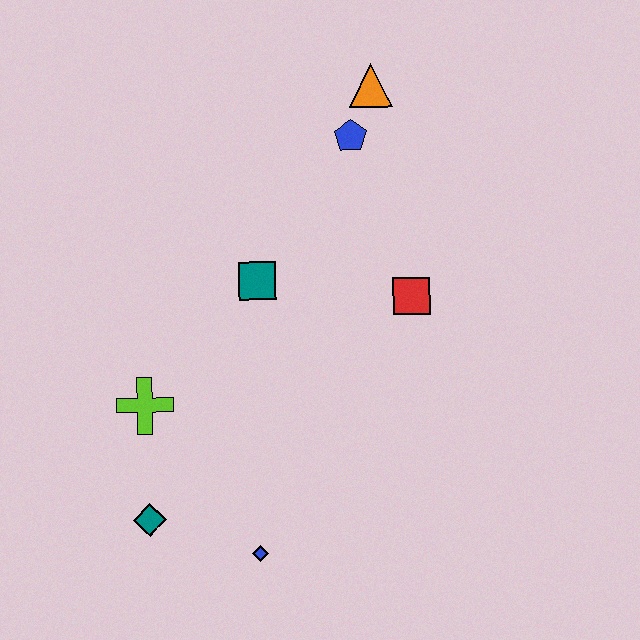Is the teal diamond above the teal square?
No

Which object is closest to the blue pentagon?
The orange triangle is closest to the blue pentagon.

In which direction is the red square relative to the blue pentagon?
The red square is below the blue pentagon.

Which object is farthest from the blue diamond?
The orange triangle is farthest from the blue diamond.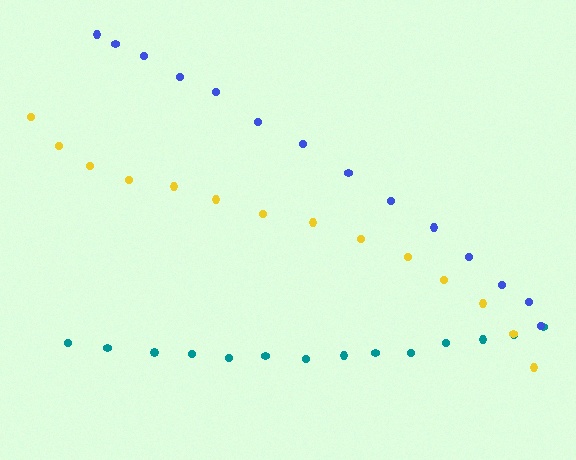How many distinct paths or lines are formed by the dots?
There are 3 distinct paths.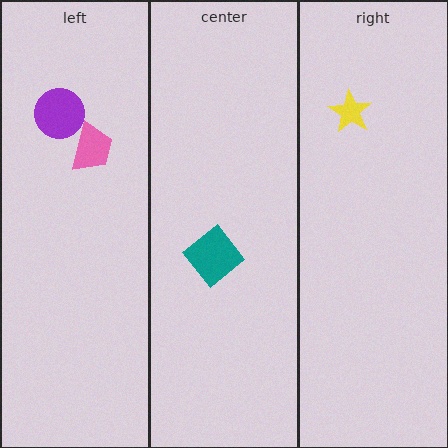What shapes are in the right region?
The yellow star.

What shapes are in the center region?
The teal diamond.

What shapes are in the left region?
The pink trapezoid, the purple circle.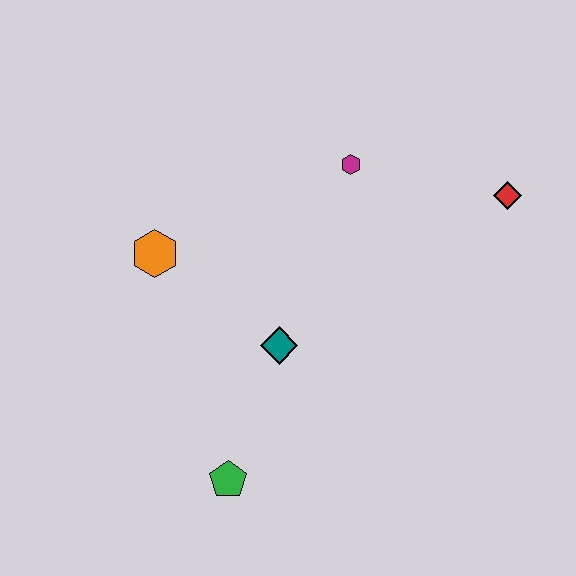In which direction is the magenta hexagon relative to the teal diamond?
The magenta hexagon is above the teal diamond.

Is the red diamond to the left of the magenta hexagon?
No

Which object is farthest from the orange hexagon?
The red diamond is farthest from the orange hexagon.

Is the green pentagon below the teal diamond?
Yes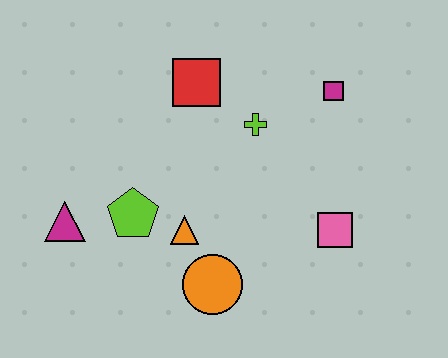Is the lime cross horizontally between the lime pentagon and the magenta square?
Yes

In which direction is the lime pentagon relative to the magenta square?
The lime pentagon is to the left of the magenta square.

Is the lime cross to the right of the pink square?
No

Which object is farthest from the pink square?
The magenta triangle is farthest from the pink square.